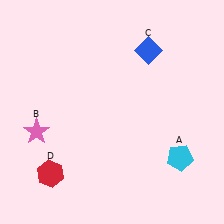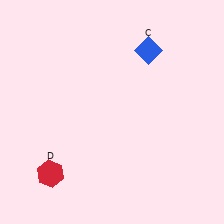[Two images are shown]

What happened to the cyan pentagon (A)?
The cyan pentagon (A) was removed in Image 2. It was in the bottom-right area of Image 1.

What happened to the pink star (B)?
The pink star (B) was removed in Image 2. It was in the bottom-left area of Image 1.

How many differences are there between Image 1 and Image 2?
There are 2 differences between the two images.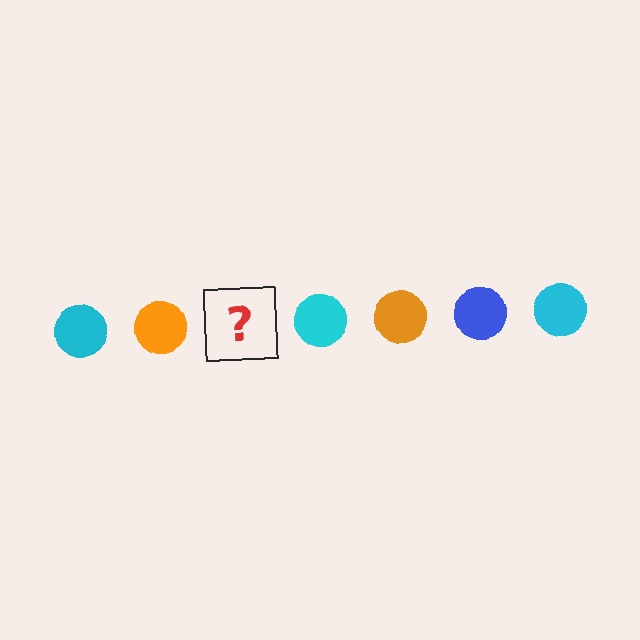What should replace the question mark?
The question mark should be replaced with a blue circle.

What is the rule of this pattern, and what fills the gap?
The rule is that the pattern cycles through cyan, orange, blue circles. The gap should be filled with a blue circle.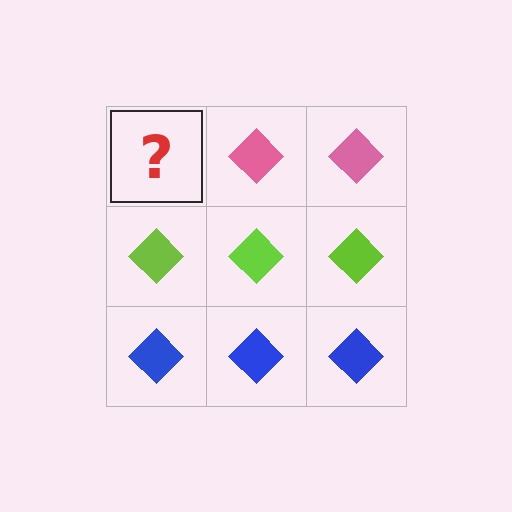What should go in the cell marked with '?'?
The missing cell should contain a pink diamond.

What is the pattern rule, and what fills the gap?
The rule is that each row has a consistent color. The gap should be filled with a pink diamond.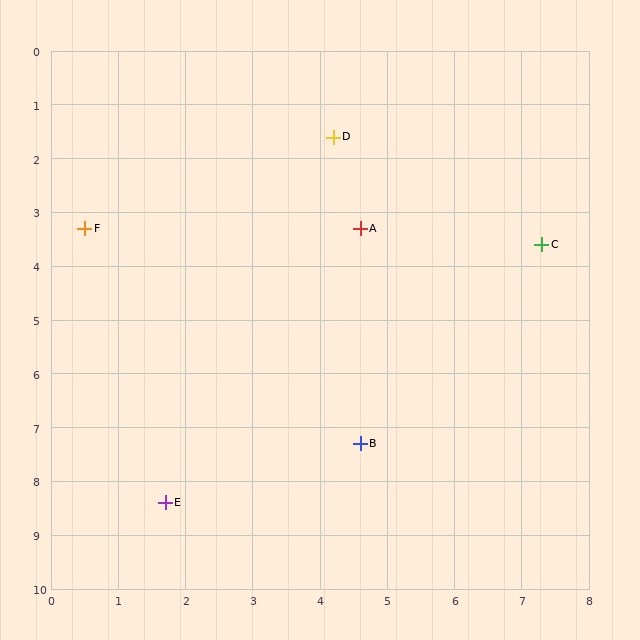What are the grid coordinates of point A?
Point A is at approximately (4.6, 3.3).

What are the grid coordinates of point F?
Point F is at approximately (0.5, 3.3).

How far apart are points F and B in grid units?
Points F and B are about 5.7 grid units apart.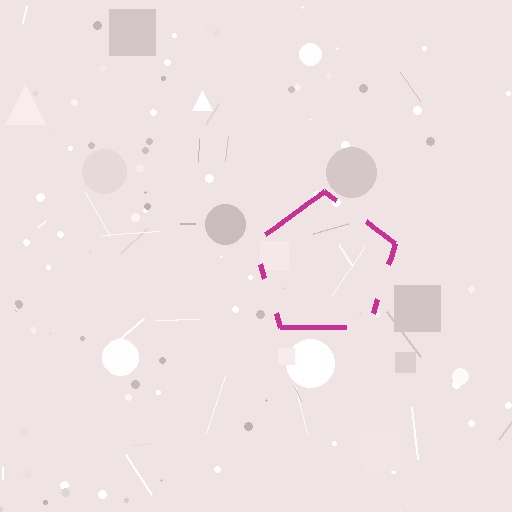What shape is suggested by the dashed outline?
The dashed outline suggests a pentagon.